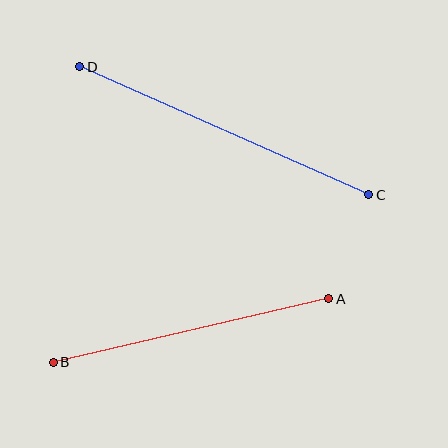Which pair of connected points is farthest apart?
Points C and D are farthest apart.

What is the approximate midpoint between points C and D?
The midpoint is at approximately (224, 131) pixels.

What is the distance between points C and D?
The distance is approximately 316 pixels.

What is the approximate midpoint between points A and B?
The midpoint is at approximately (191, 331) pixels.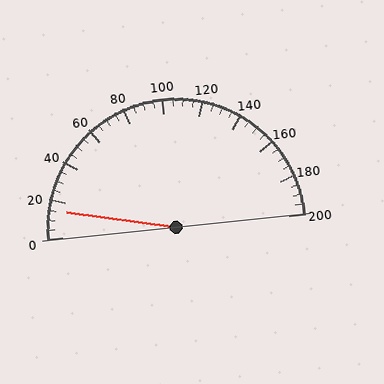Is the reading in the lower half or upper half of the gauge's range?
The reading is in the lower half of the range (0 to 200).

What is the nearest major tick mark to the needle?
The nearest major tick mark is 20.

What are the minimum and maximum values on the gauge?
The gauge ranges from 0 to 200.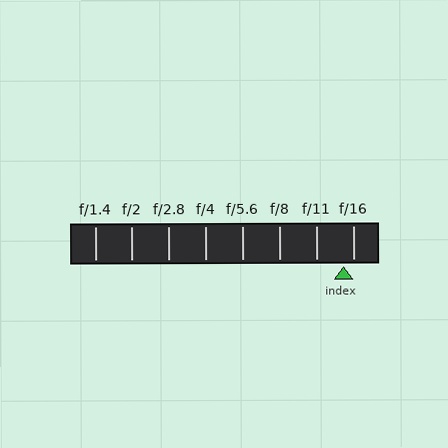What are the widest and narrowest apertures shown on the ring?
The widest aperture shown is f/1.4 and the narrowest is f/16.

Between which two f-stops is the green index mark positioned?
The index mark is between f/11 and f/16.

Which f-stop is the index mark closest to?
The index mark is closest to f/16.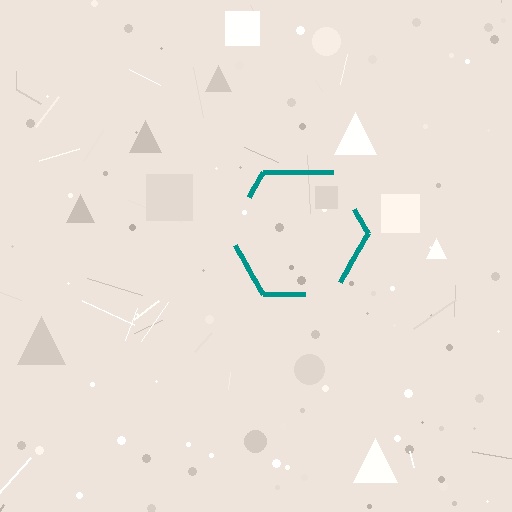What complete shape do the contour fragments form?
The contour fragments form a hexagon.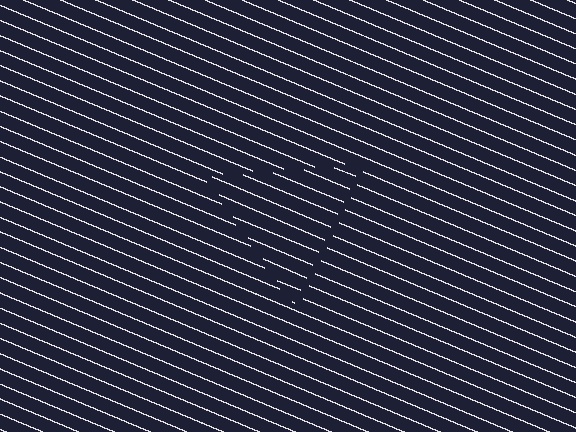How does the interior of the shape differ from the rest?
The interior of the shape contains the same grating, shifted by half a period — the contour is defined by the phase discontinuity where line-ends from the inner and outer gratings abut.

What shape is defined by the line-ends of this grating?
An illusory triangle. The interior of the shape contains the same grating, shifted by half a period — the contour is defined by the phase discontinuity where line-ends from the inner and outer gratings abut.